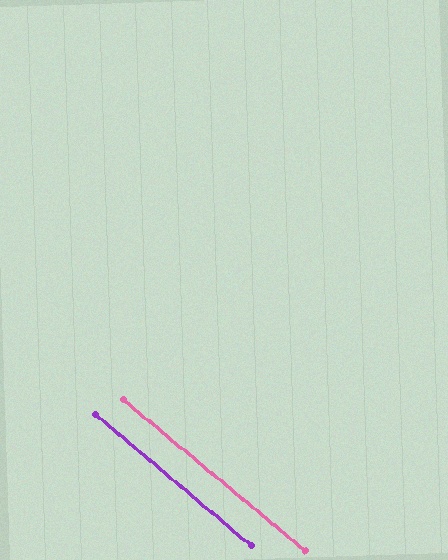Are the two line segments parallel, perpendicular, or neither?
Parallel — their directions differ by only 0.5°.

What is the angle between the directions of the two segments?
Approximately 1 degree.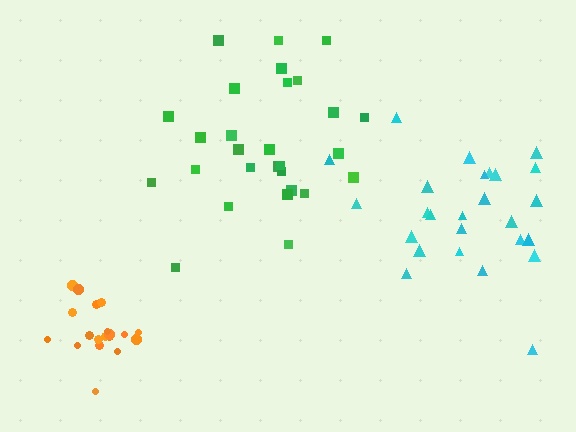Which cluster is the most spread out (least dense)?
Green.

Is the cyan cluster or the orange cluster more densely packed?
Orange.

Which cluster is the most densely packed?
Orange.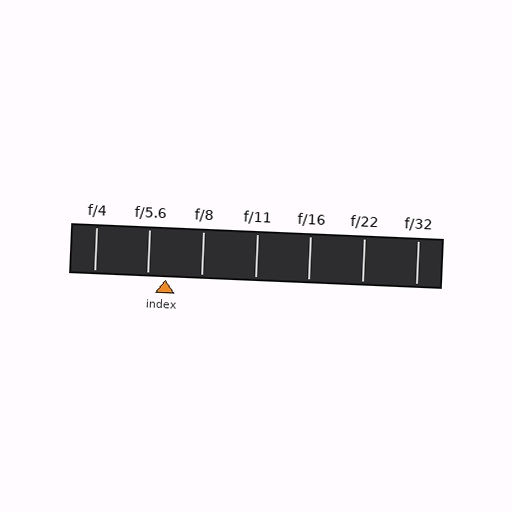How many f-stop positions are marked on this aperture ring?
There are 7 f-stop positions marked.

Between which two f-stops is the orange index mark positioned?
The index mark is between f/5.6 and f/8.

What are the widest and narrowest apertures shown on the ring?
The widest aperture shown is f/4 and the narrowest is f/32.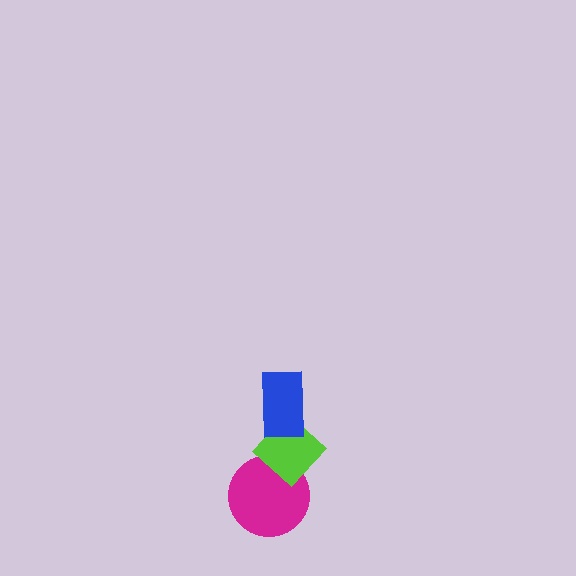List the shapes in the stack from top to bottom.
From top to bottom: the blue rectangle, the lime diamond, the magenta circle.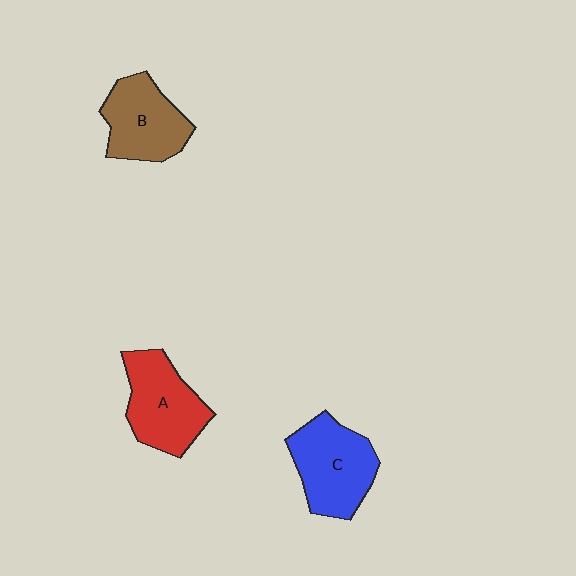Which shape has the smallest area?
Shape B (brown).